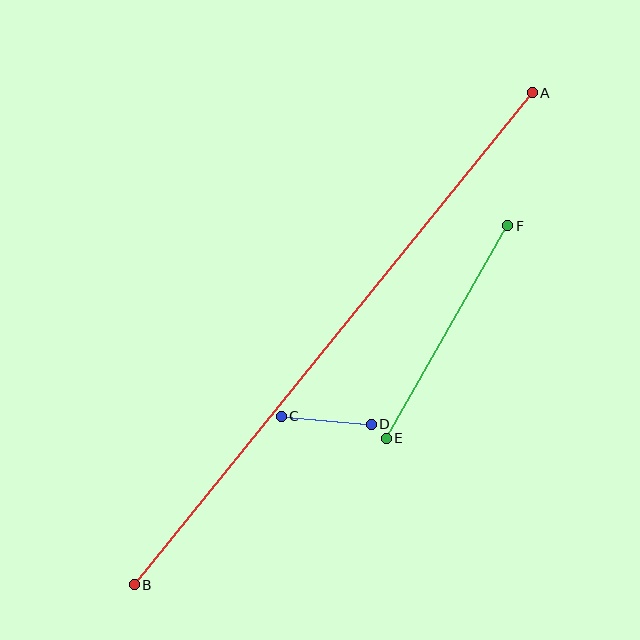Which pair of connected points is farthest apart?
Points A and B are farthest apart.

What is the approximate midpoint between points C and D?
The midpoint is at approximately (326, 420) pixels.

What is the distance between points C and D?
The distance is approximately 90 pixels.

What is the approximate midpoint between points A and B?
The midpoint is at approximately (333, 339) pixels.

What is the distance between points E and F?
The distance is approximately 245 pixels.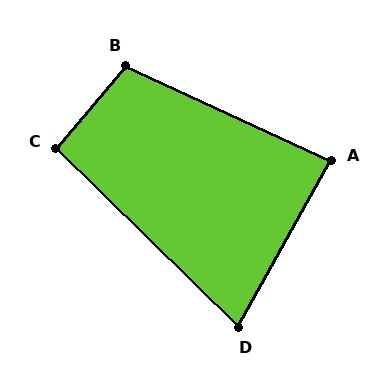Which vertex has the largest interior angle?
B, at approximately 105 degrees.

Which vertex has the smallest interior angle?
D, at approximately 75 degrees.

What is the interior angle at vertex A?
Approximately 86 degrees (approximately right).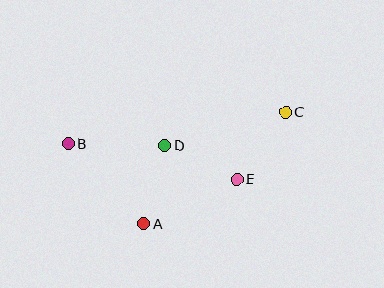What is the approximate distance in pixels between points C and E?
The distance between C and E is approximately 83 pixels.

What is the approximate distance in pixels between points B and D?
The distance between B and D is approximately 97 pixels.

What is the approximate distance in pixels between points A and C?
The distance between A and C is approximately 181 pixels.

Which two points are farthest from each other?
Points B and C are farthest from each other.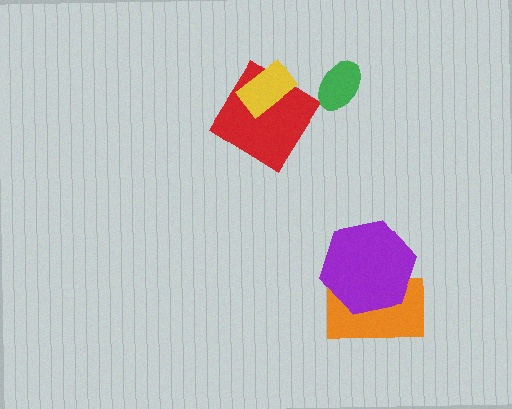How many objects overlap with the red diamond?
1 object overlaps with the red diamond.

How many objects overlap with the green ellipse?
0 objects overlap with the green ellipse.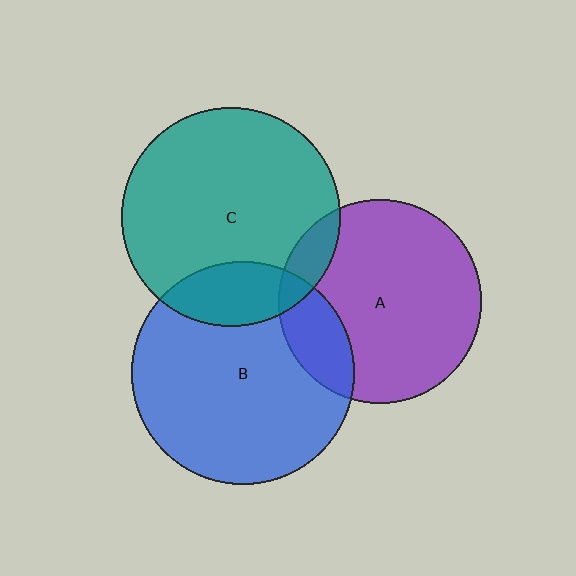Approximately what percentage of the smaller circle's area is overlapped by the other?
Approximately 20%.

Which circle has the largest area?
Circle B (blue).